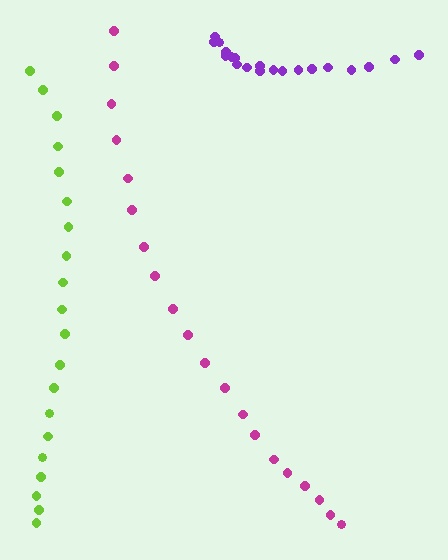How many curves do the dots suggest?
There are 3 distinct paths.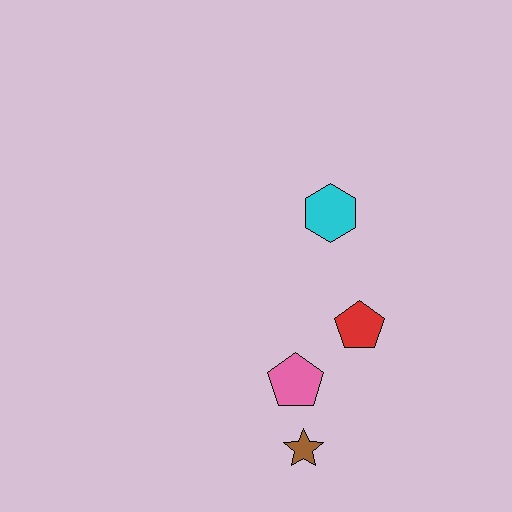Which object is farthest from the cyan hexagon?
The brown star is farthest from the cyan hexagon.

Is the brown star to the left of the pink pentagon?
No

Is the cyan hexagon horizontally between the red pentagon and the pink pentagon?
Yes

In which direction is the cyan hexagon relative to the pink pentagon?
The cyan hexagon is above the pink pentagon.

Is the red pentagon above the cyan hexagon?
No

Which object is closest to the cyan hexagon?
The red pentagon is closest to the cyan hexagon.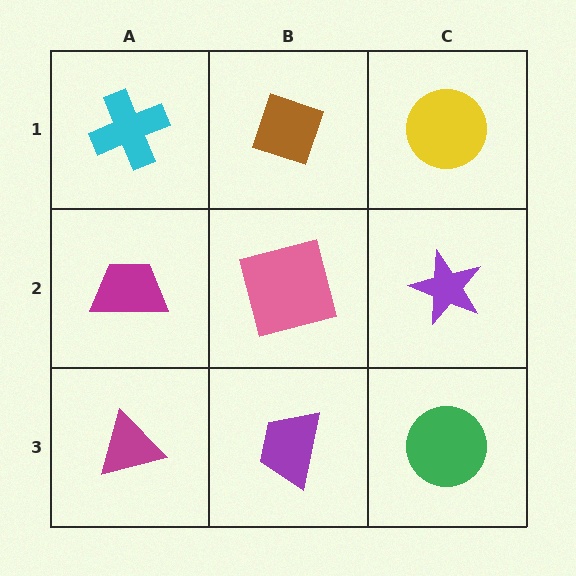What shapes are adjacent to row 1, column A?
A magenta trapezoid (row 2, column A), a brown diamond (row 1, column B).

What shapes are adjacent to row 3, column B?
A pink square (row 2, column B), a magenta triangle (row 3, column A), a green circle (row 3, column C).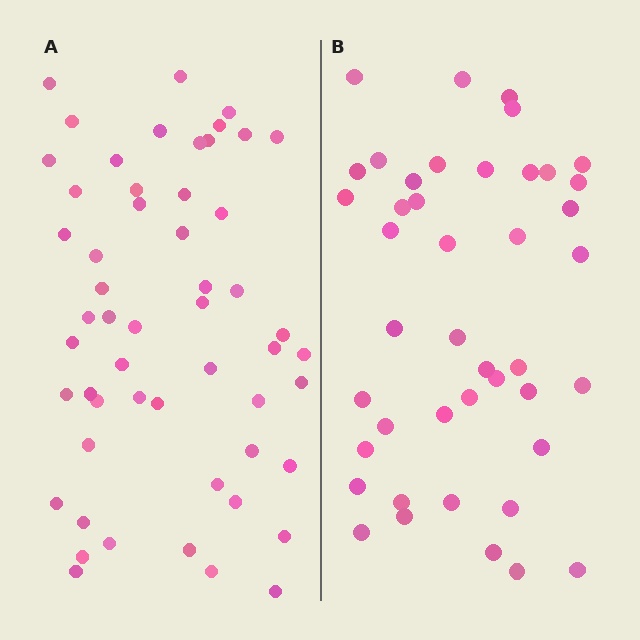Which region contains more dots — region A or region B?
Region A (the left region) has more dots.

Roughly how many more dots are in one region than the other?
Region A has roughly 12 or so more dots than region B.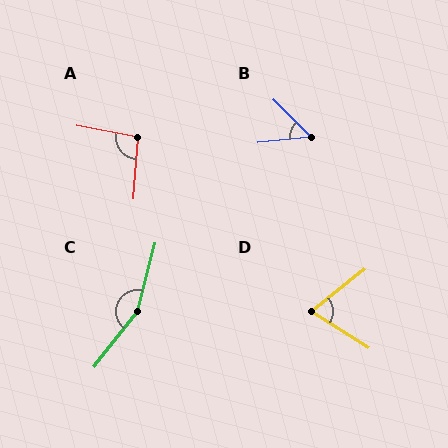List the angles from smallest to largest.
B (51°), D (71°), A (96°), C (156°).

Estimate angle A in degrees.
Approximately 96 degrees.